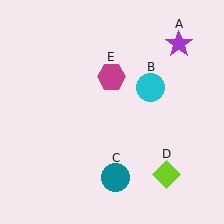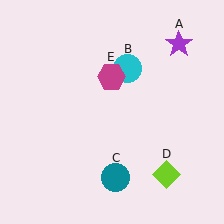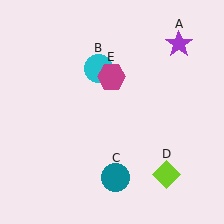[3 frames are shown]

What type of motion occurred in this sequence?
The cyan circle (object B) rotated counterclockwise around the center of the scene.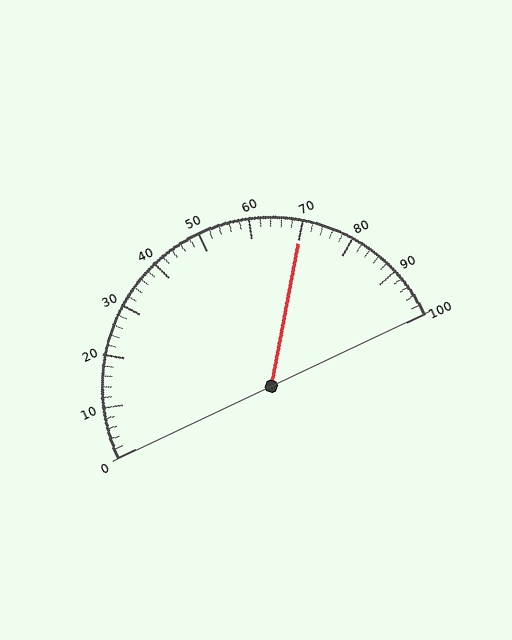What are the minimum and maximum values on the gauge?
The gauge ranges from 0 to 100.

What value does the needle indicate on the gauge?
The needle indicates approximately 70.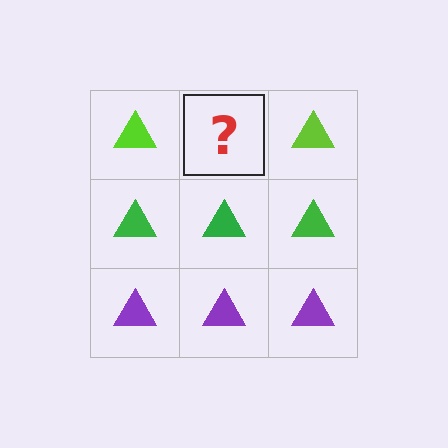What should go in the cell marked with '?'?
The missing cell should contain a lime triangle.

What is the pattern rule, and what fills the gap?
The rule is that each row has a consistent color. The gap should be filled with a lime triangle.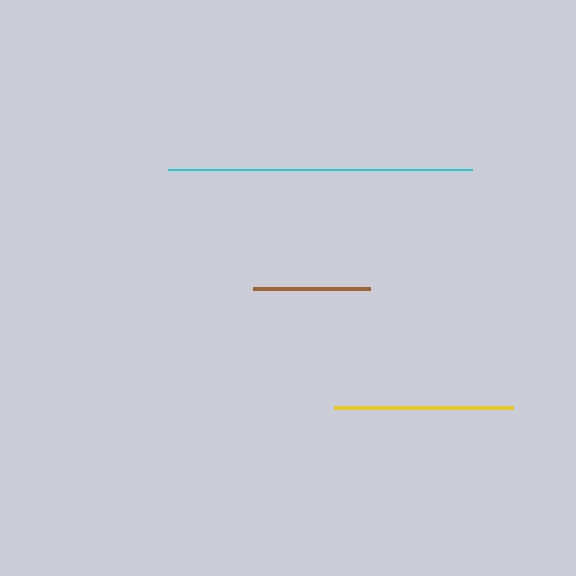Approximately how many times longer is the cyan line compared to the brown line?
The cyan line is approximately 2.6 times the length of the brown line.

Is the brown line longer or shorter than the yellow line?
The yellow line is longer than the brown line.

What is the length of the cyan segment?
The cyan segment is approximately 304 pixels long.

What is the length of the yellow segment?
The yellow segment is approximately 179 pixels long.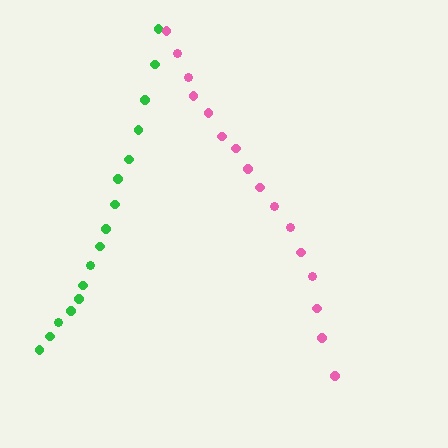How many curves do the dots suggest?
There are 2 distinct paths.